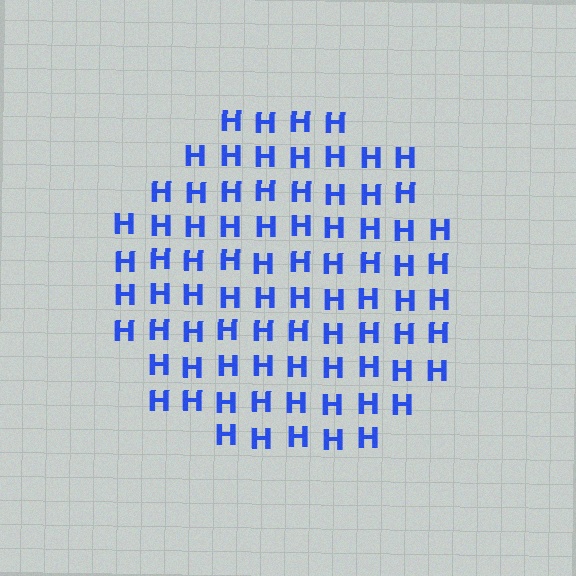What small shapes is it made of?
It is made of small letter H's.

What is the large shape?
The large shape is a circle.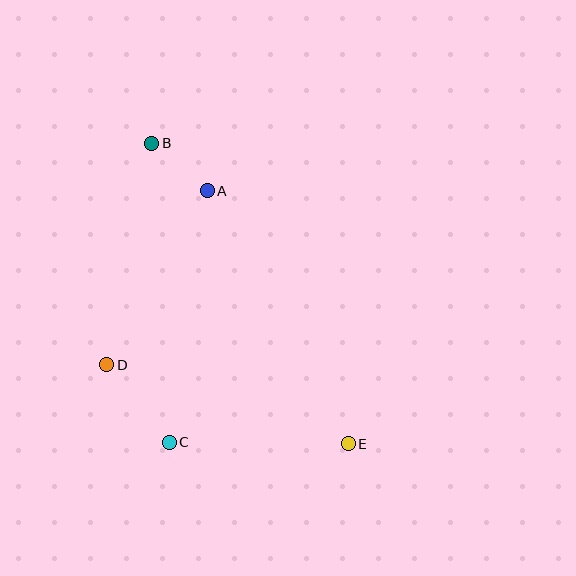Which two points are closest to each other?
Points A and B are closest to each other.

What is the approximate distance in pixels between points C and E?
The distance between C and E is approximately 179 pixels.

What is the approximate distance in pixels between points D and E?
The distance between D and E is approximately 254 pixels.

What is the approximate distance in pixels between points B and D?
The distance between B and D is approximately 226 pixels.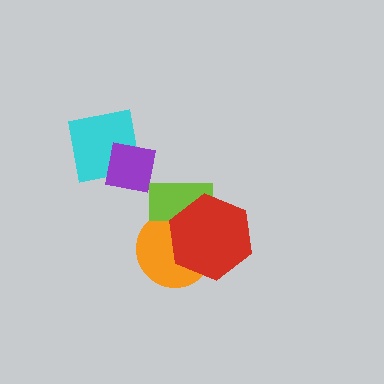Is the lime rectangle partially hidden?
Yes, it is partially covered by another shape.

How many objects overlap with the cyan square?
1 object overlaps with the cyan square.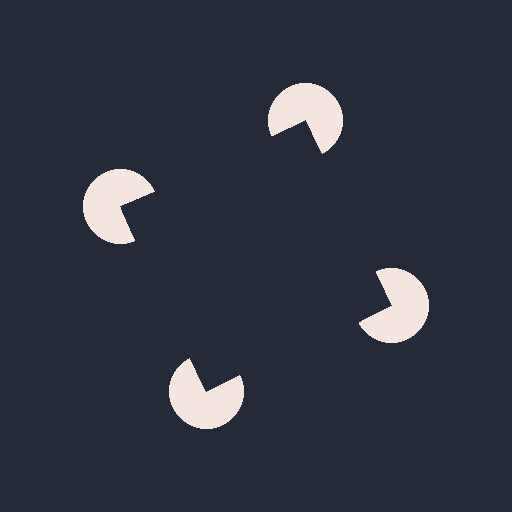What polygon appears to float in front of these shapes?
An illusory square — its edges are inferred from the aligned wedge cuts in the pac-man discs, not physically drawn.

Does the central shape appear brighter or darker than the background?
It typically appears slightly darker than the background, even though no actual brightness change is drawn.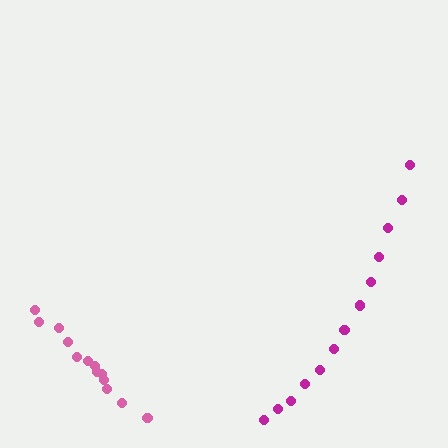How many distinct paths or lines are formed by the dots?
There are 2 distinct paths.